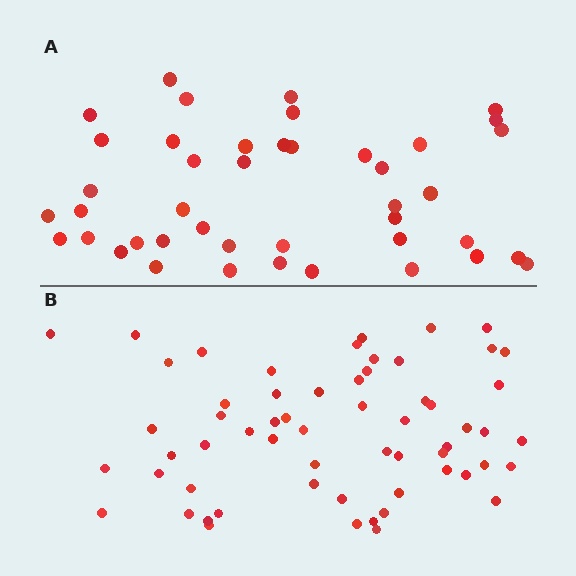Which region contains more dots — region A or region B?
Region B (the bottom region) has more dots.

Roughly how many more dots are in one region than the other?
Region B has approximately 15 more dots than region A.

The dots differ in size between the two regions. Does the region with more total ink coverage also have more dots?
No. Region A has more total ink coverage because its dots are larger, but region B actually contains more individual dots. Total area can be misleading — the number of items is what matters here.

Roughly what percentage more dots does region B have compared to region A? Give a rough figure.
About 40% more.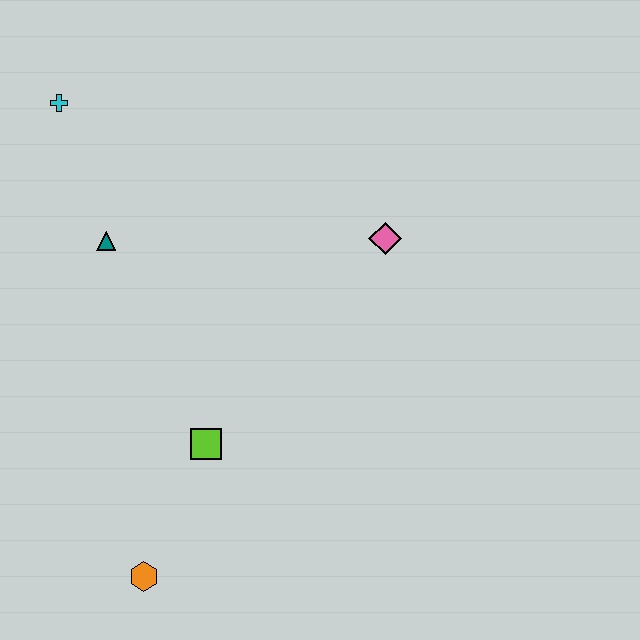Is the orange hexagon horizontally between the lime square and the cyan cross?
Yes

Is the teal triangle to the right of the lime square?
No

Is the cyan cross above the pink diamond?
Yes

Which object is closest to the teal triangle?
The cyan cross is closest to the teal triangle.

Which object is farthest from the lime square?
The cyan cross is farthest from the lime square.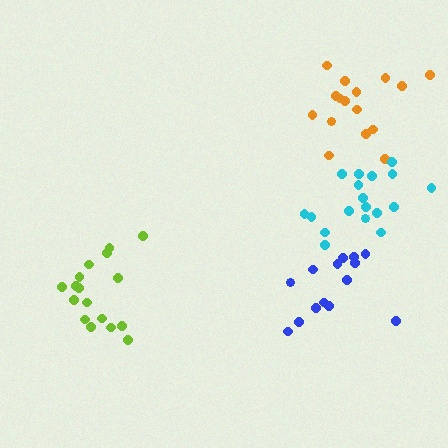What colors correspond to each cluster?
The clusters are colored: orange, cyan, lime, blue.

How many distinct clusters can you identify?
There are 4 distinct clusters.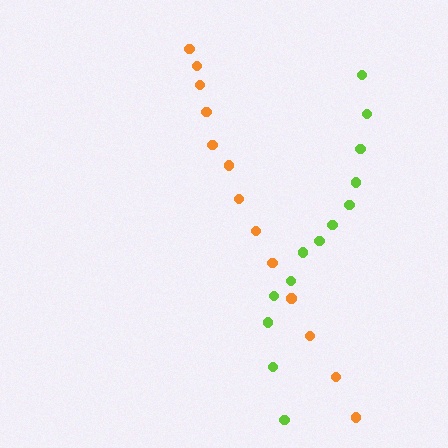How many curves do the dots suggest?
There are 2 distinct paths.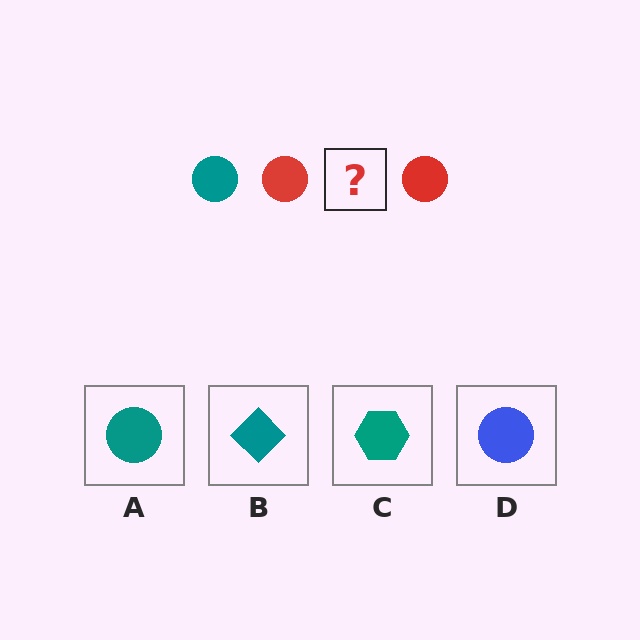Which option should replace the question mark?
Option A.